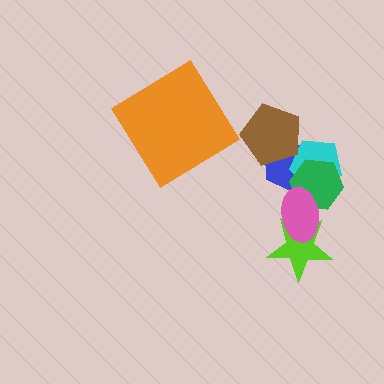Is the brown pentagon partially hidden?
No, no other shape covers it.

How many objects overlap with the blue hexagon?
3 objects overlap with the blue hexagon.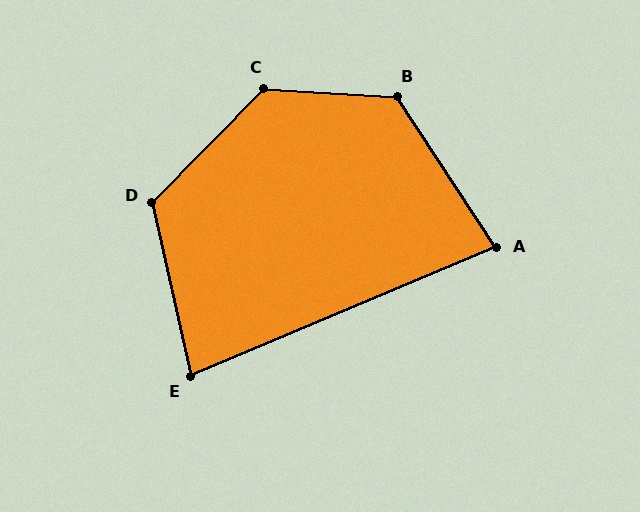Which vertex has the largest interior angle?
C, at approximately 131 degrees.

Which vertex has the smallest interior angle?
A, at approximately 79 degrees.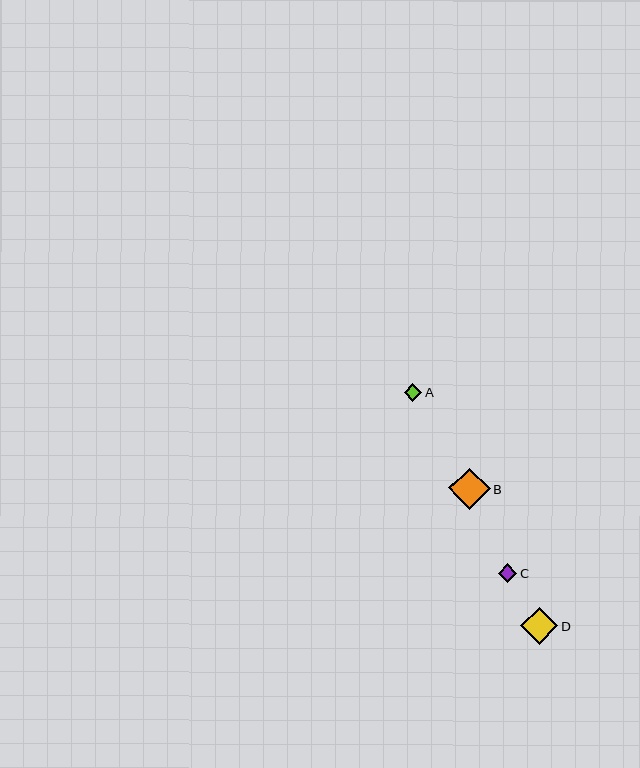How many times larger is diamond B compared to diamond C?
Diamond B is approximately 2.2 times the size of diamond C.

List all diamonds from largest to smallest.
From largest to smallest: B, D, C, A.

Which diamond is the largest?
Diamond B is the largest with a size of approximately 41 pixels.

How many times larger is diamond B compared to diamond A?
Diamond B is approximately 2.4 times the size of diamond A.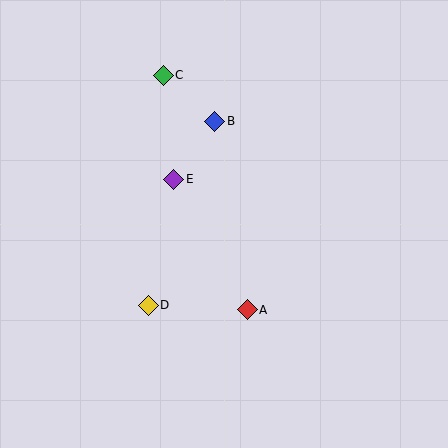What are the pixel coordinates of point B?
Point B is at (215, 121).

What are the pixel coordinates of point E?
Point E is at (174, 179).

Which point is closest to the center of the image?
Point E at (174, 179) is closest to the center.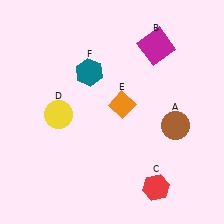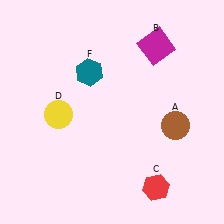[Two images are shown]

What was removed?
The orange diamond (E) was removed in Image 2.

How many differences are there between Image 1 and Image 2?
There is 1 difference between the two images.